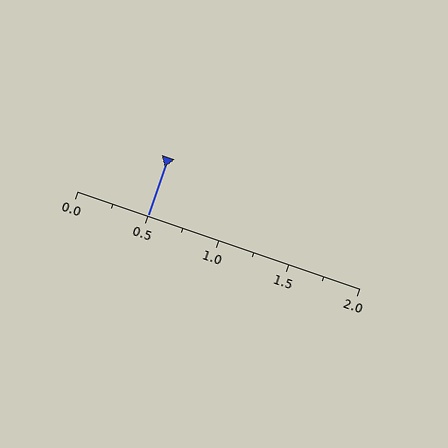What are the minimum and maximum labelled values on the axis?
The axis runs from 0.0 to 2.0.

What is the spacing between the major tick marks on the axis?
The major ticks are spaced 0.5 apart.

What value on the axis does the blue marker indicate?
The marker indicates approximately 0.5.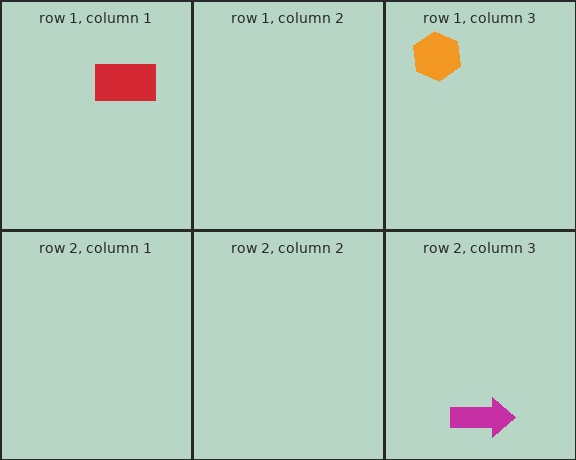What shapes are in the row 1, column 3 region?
The orange hexagon.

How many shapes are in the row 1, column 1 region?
1.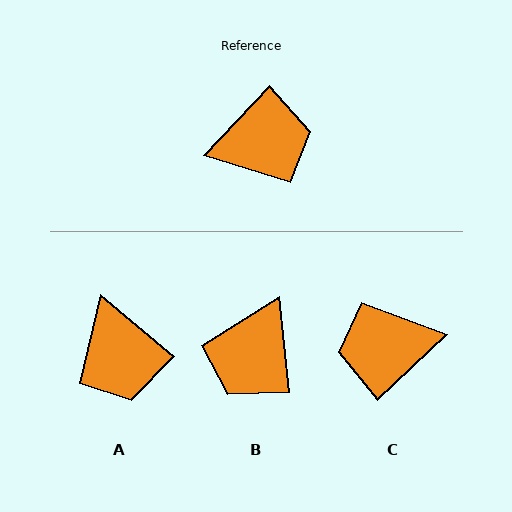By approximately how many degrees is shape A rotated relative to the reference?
Approximately 86 degrees clockwise.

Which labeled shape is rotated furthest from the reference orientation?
C, about 177 degrees away.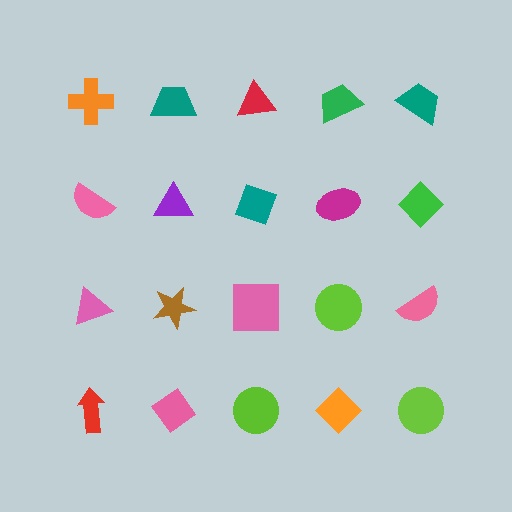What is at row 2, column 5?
A green diamond.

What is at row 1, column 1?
An orange cross.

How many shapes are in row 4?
5 shapes.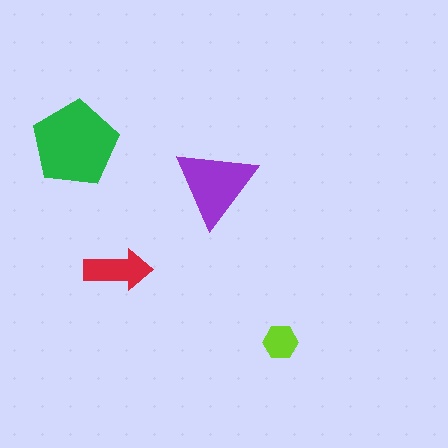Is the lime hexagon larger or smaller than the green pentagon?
Smaller.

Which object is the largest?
The green pentagon.